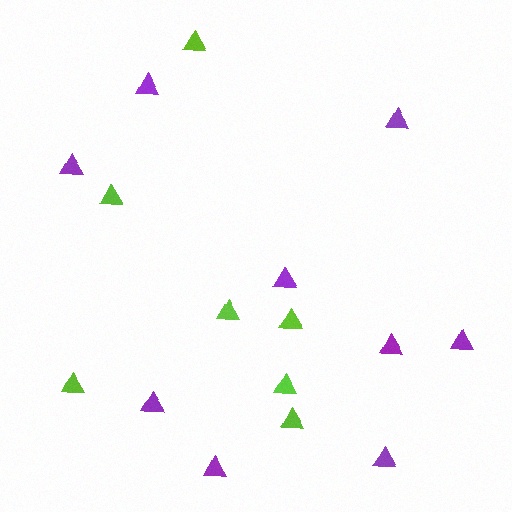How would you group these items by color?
There are 2 groups: one group of lime triangles (7) and one group of purple triangles (9).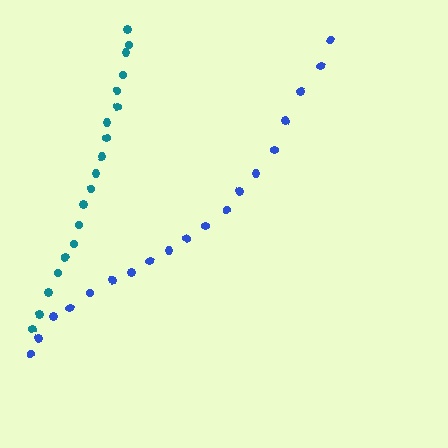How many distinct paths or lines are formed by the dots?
There are 2 distinct paths.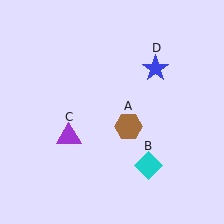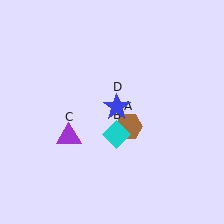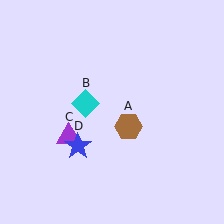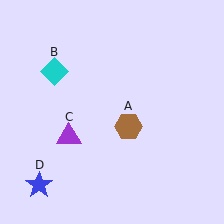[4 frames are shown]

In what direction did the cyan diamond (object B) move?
The cyan diamond (object B) moved up and to the left.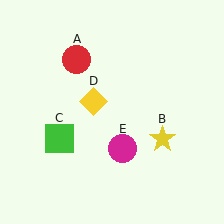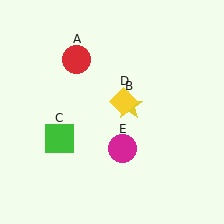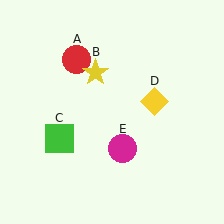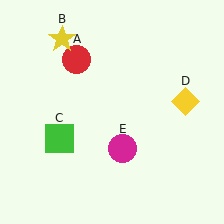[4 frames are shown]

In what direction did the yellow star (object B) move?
The yellow star (object B) moved up and to the left.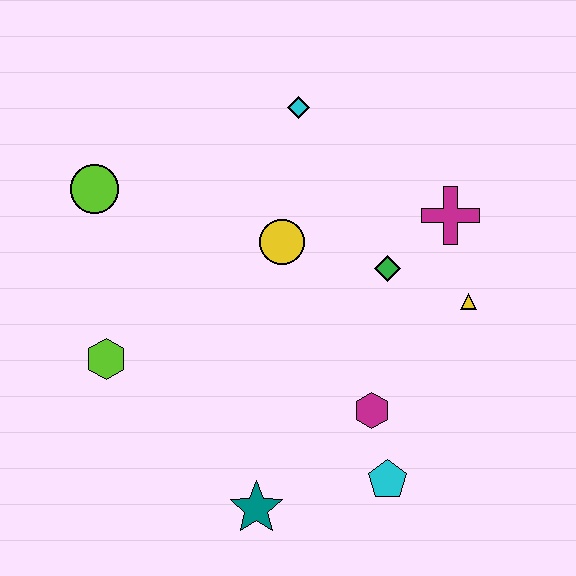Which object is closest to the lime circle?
The lime hexagon is closest to the lime circle.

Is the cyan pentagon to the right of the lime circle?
Yes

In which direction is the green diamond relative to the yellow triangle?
The green diamond is to the left of the yellow triangle.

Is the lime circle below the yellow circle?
No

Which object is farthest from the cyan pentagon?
The lime circle is farthest from the cyan pentagon.